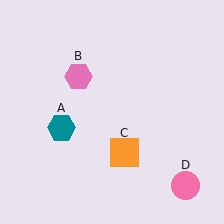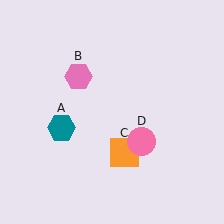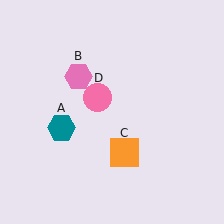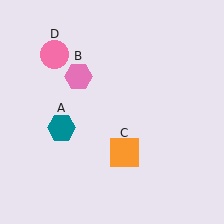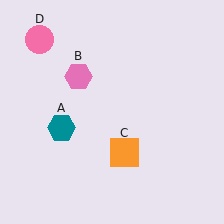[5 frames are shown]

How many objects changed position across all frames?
1 object changed position: pink circle (object D).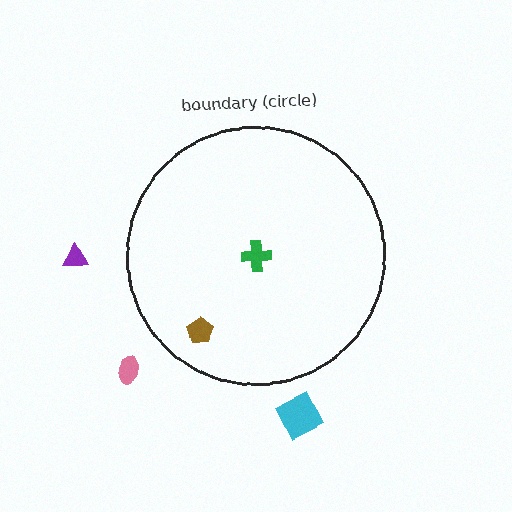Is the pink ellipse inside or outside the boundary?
Outside.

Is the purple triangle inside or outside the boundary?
Outside.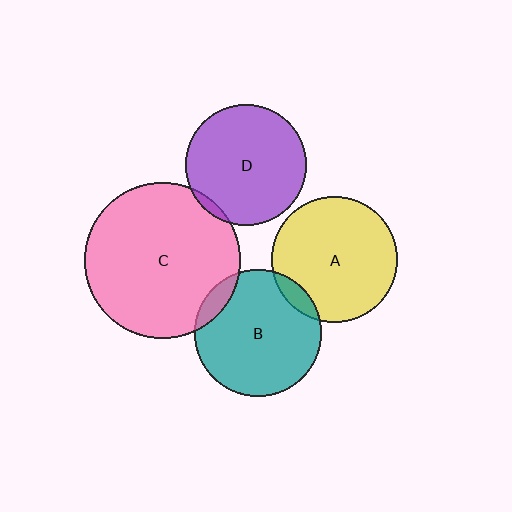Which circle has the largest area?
Circle C (pink).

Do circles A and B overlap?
Yes.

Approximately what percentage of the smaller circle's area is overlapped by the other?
Approximately 5%.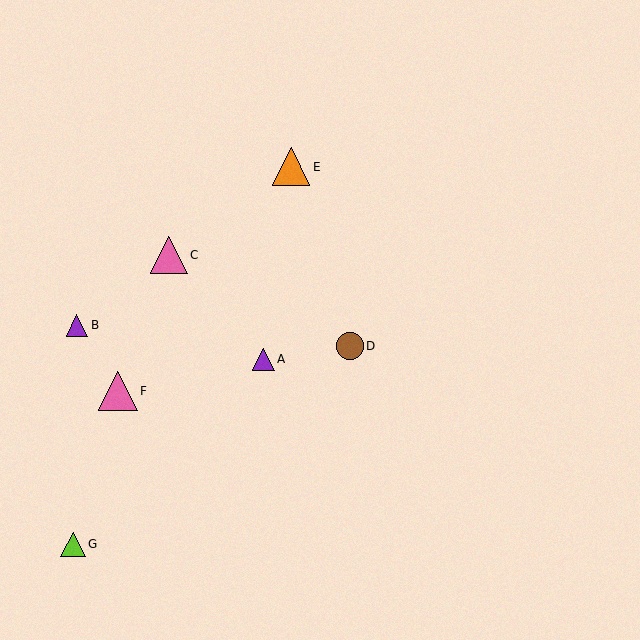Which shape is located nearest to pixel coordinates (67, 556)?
The lime triangle (labeled G) at (73, 544) is nearest to that location.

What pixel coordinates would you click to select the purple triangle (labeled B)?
Click at (77, 325) to select the purple triangle B.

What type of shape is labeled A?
Shape A is a purple triangle.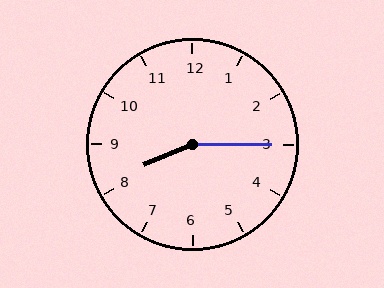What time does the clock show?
8:15.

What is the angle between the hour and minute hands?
Approximately 158 degrees.